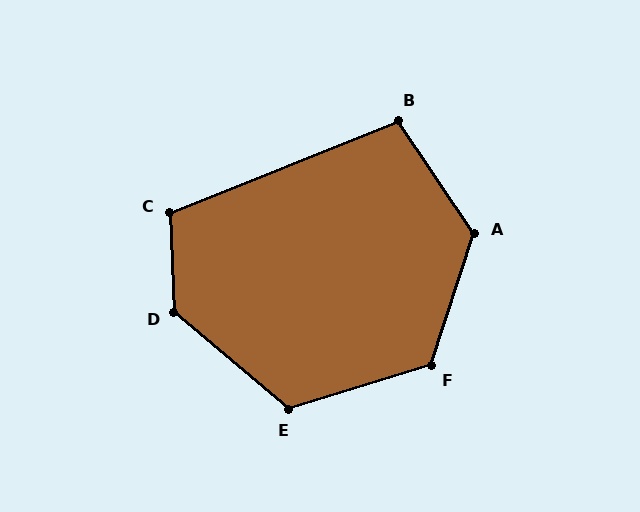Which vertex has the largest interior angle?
D, at approximately 133 degrees.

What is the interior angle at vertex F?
Approximately 125 degrees (obtuse).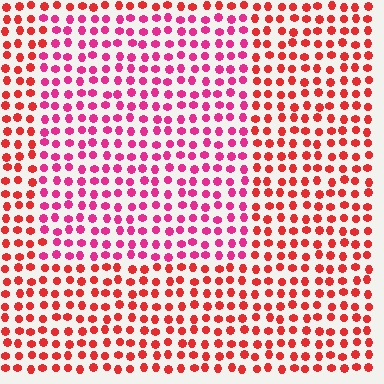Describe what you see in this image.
The image is filled with small red elements in a uniform arrangement. A rectangle-shaped region is visible where the elements are tinted to a slightly different hue, forming a subtle color boundary.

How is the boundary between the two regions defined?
The boundary is defined purely by a slight shift in hue (about 32 degrees). Spacing, size, and orientation are identical on both sides.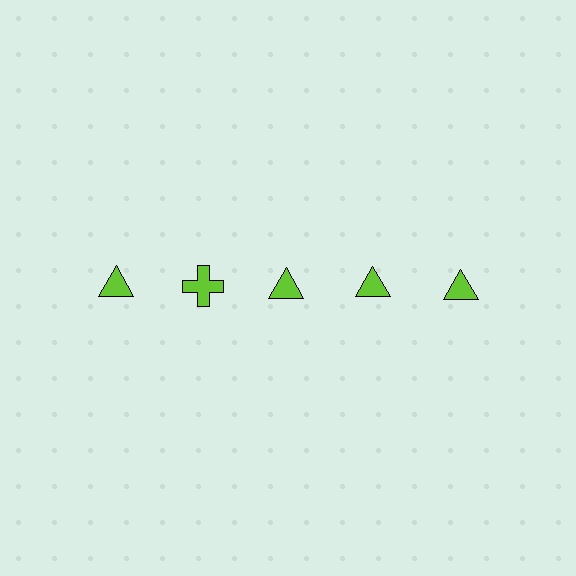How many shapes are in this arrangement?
There are 5 shapes arranged in a grid pattern.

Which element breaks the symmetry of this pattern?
The lime cross in the top row, second from left column breaks the symmetry. All other shapes are lime triangles.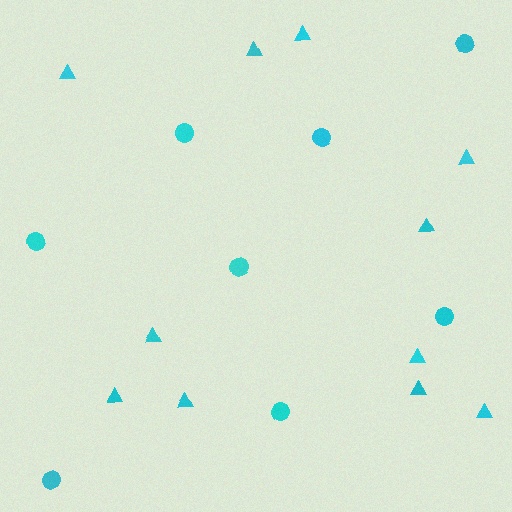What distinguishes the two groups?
There are 2 groups: one group of circles (8) and one group of triangles (11).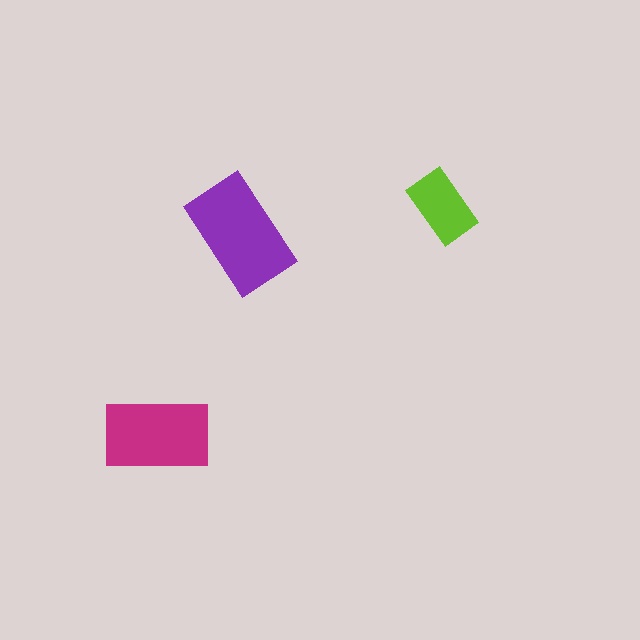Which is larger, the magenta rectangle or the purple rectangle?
The purple one.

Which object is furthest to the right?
The lime rectangle is rightmost.